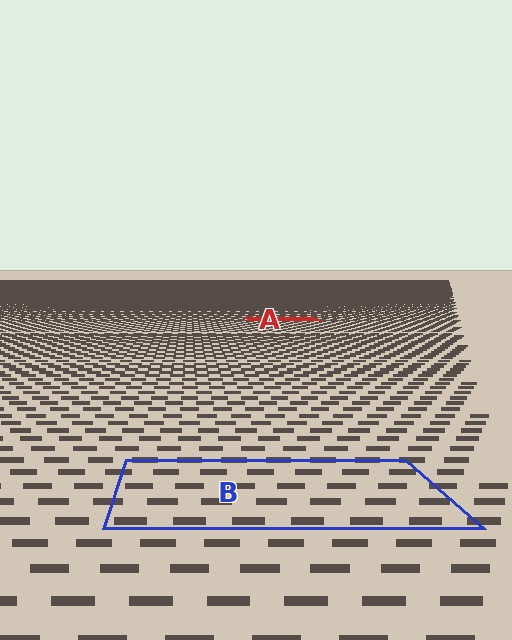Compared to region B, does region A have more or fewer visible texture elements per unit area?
Region A has more texture elements per unit area — they are packed more densely because it is farther away.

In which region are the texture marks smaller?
The texture marks are smaller in region A, because it is farther away.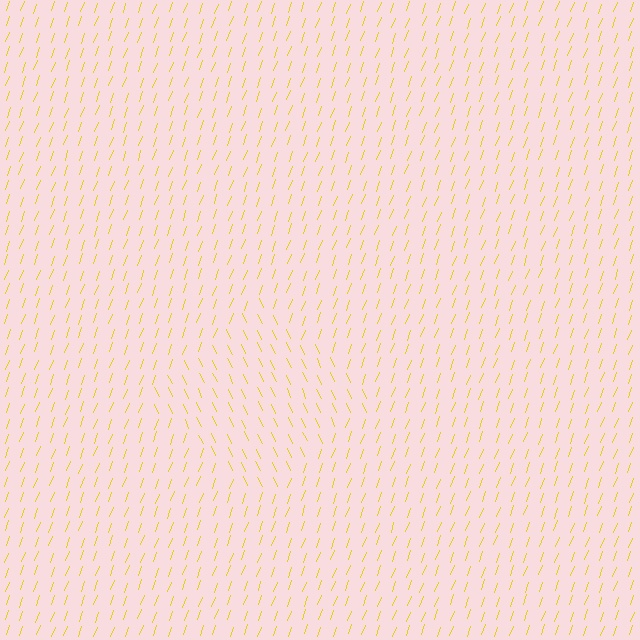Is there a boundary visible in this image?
Yes, there is a texture boundary formed by a change in line orientation.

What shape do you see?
I see a diamond.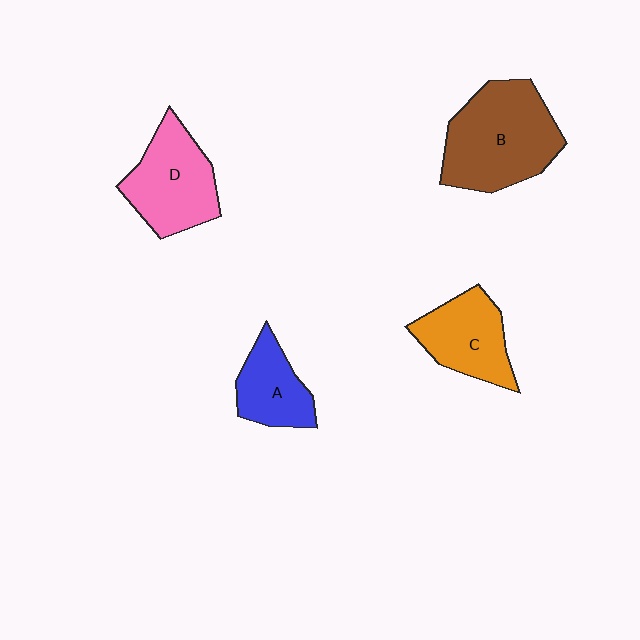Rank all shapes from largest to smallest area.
From largest to smallest: B (brown), D (pink), C (orange), A (blue).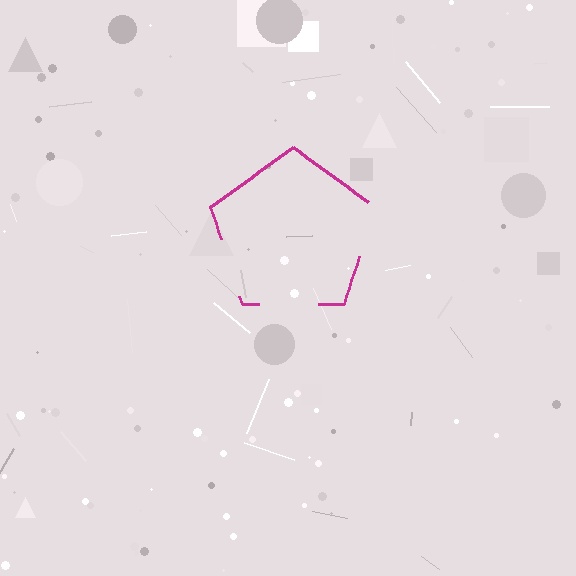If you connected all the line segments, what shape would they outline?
They would outline a pentagon.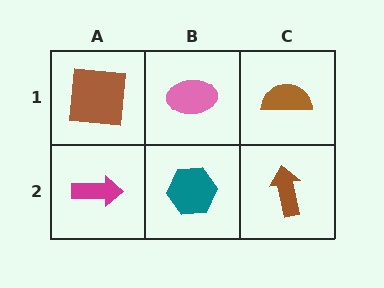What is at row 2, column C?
A brown arrow.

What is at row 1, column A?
A brown square.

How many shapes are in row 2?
3 shapes.